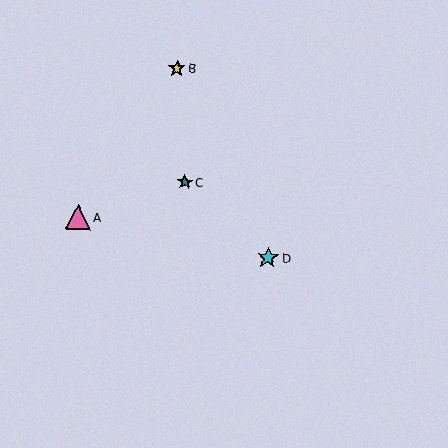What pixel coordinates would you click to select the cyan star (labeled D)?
Click at (268, 258) to select the cyan star D.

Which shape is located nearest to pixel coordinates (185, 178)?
The teal star (labeled C) at (185, 182) is nearest to that location.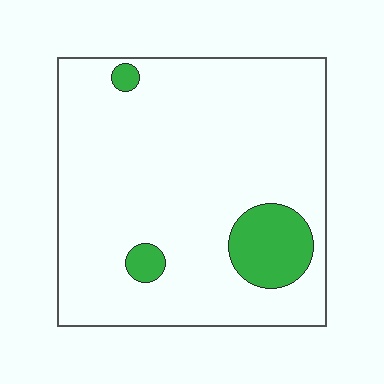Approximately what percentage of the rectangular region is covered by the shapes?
Approximately 10%.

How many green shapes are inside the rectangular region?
3.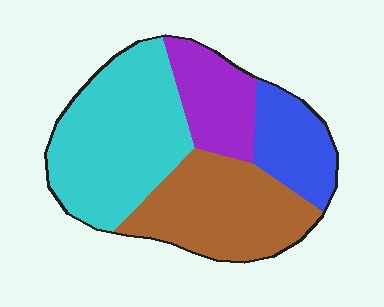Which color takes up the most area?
Cyan, at roughly 40%.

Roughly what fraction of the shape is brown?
Brown takes up between a quarter and a half of the shape.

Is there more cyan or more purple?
Cyan.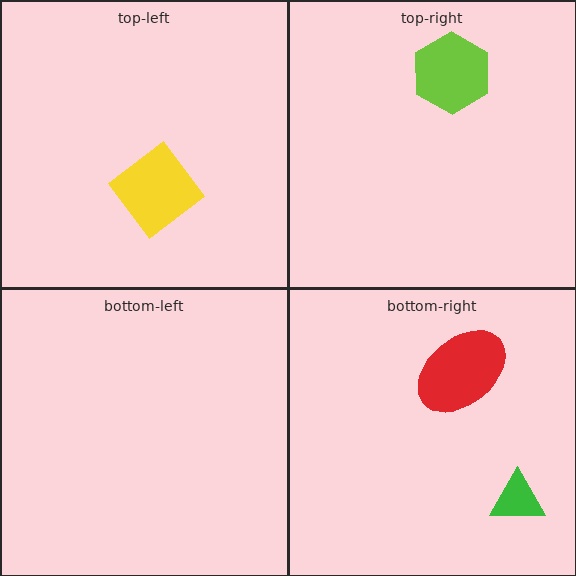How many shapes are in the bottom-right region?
2.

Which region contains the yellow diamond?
The top-left region.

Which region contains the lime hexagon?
The top-right region.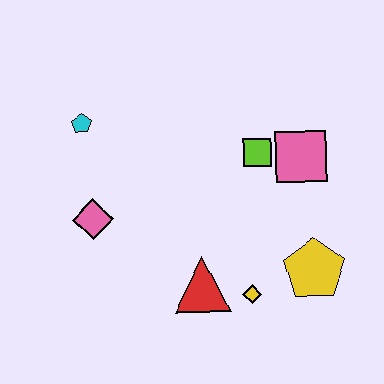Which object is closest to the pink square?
The lime square is closest to the pink square.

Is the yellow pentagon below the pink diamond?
Yes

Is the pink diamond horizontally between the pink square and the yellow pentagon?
No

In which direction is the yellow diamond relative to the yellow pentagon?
The yellow diamond is to the left of the yellow pentagon.